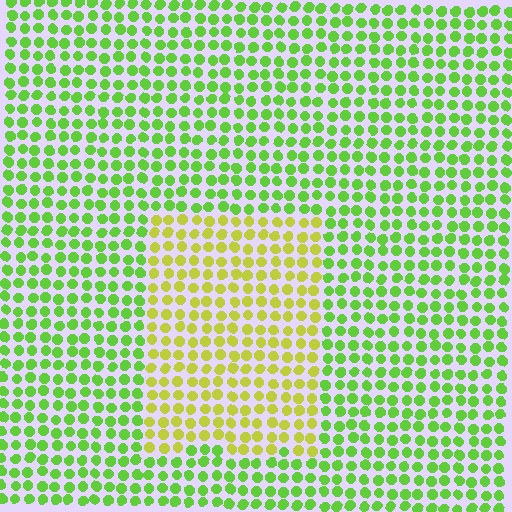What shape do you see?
I see a rectangle.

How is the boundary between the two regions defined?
The boundary is defined purely by a slight shift in hue (about 38 degrees). Spacing, size, and orientation are identical on both sides.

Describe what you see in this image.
The image is filled with small lime elements in a uniform arrangement. A rectangle-shaped region is visible where the elements are tinted to a slightly different hue, forming a subtle color boundary.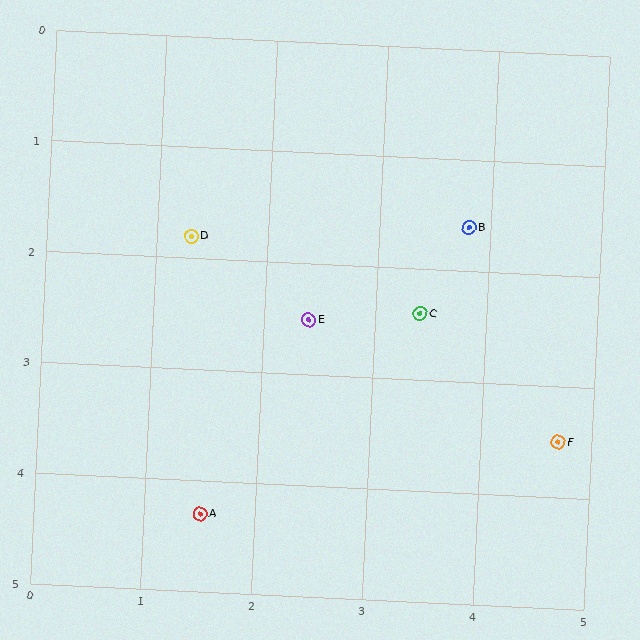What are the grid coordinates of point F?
Point F is at approximately (4.7, 3.5).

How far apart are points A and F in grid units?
Points A and F are about 3.3 grid units apart.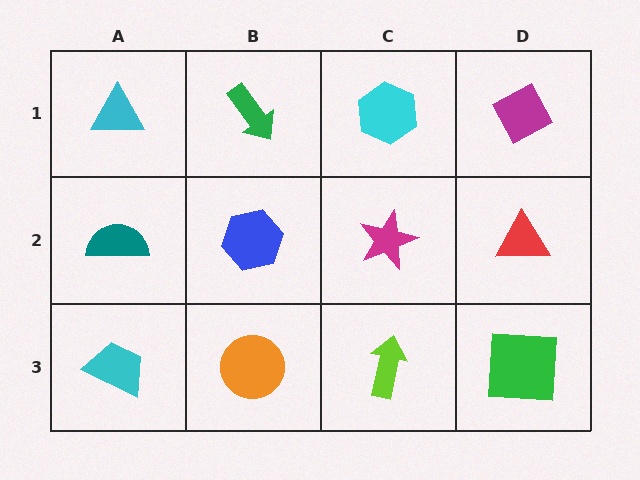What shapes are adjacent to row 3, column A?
A teal semicircle (row 2, column A), an orange circle (row 3, column B).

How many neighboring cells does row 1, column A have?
2.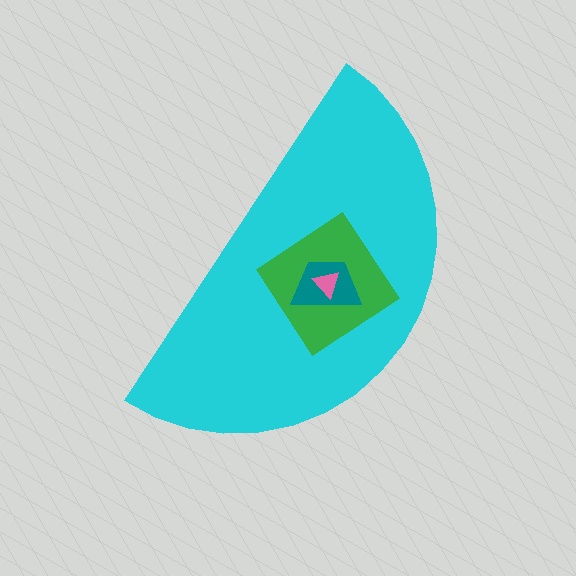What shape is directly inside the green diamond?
The teal trapezoid.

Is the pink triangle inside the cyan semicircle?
Yes.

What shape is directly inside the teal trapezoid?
The pink triangle.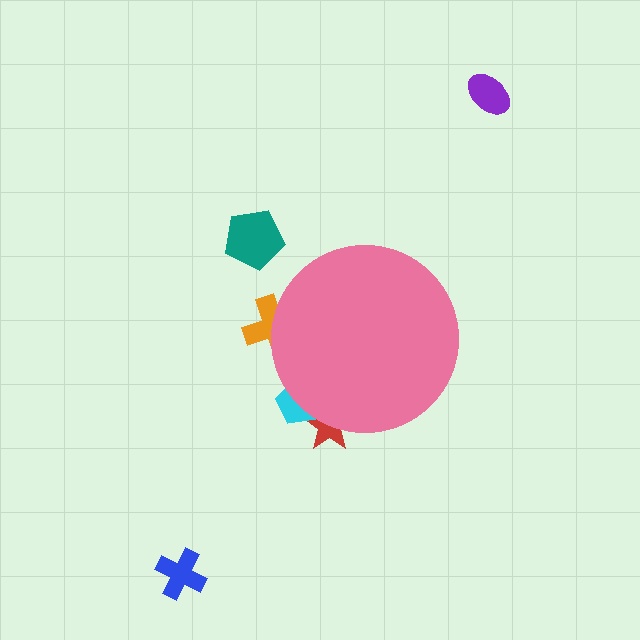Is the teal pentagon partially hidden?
No, the teal pentagon is fully visible.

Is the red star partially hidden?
Yes, the red star is partially hidden behind the pink circle.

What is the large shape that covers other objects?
A pink circle.